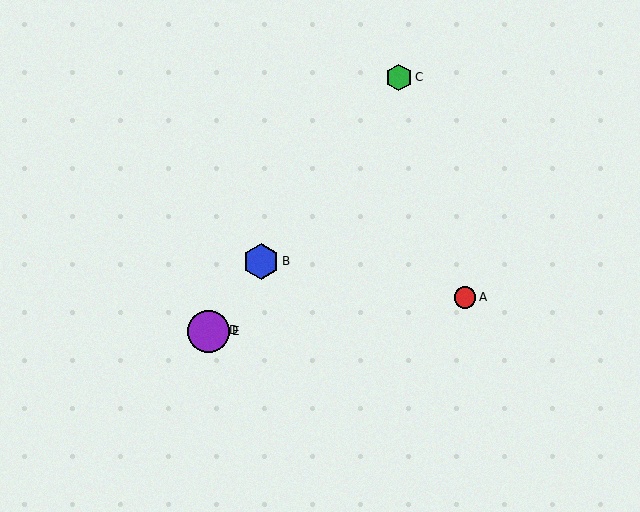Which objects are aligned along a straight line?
Objects B, C, D, E are aligned along a straight line.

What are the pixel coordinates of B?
Object B is at (261, 261).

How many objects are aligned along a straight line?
4 objects (B, C, D, E) are aligned along a straight line.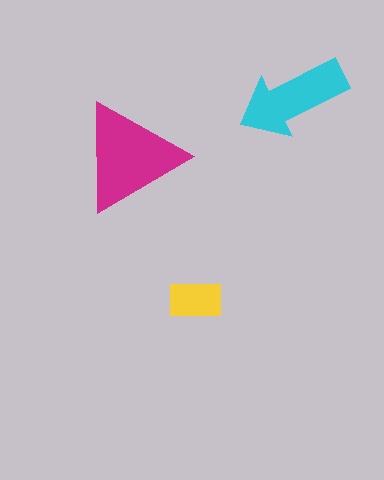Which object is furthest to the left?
The magenta triangle is leftmost.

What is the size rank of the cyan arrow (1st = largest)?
2nd.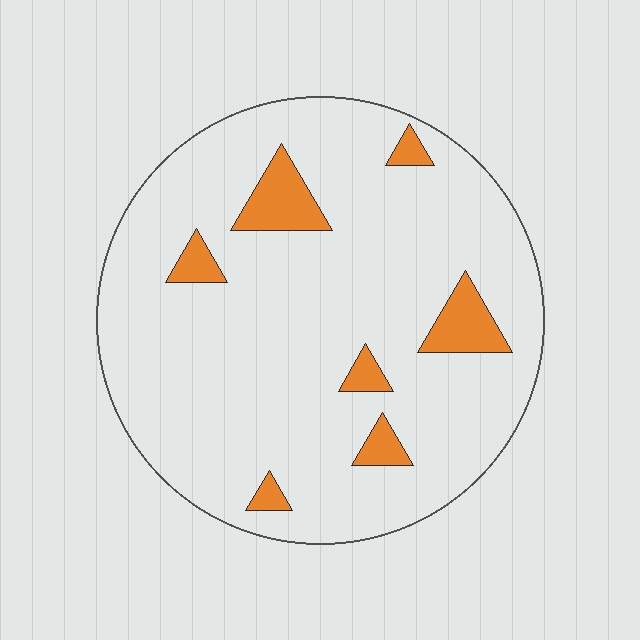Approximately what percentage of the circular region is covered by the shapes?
Approximately 10%.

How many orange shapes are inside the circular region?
7.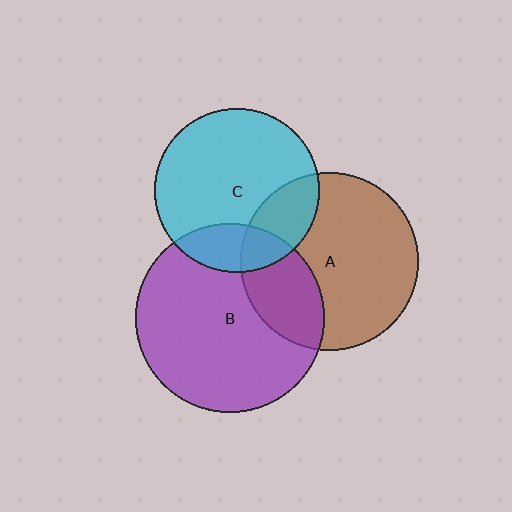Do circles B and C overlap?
Yes.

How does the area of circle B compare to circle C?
Approximately 1.3 times.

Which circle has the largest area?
Circle B (purple).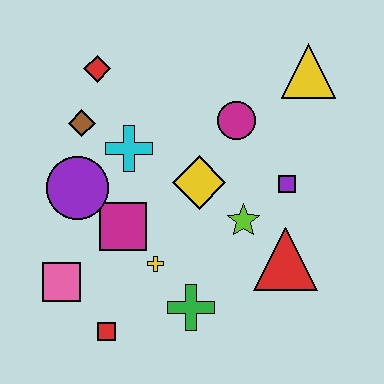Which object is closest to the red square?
The pink square is closest to the red square.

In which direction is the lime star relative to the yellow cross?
The lime star is to the right of the yellow cross.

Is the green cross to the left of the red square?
No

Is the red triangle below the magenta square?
Yes